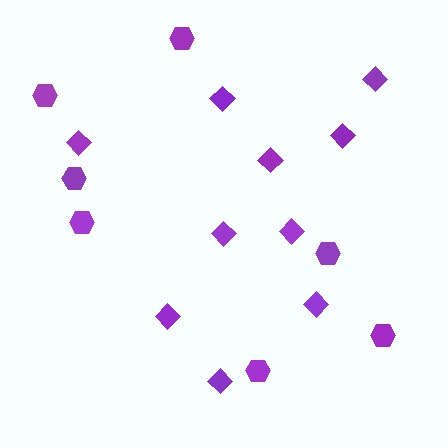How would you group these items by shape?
There are 2 groups: one group of diamonds (10) and one group of hexagons (7).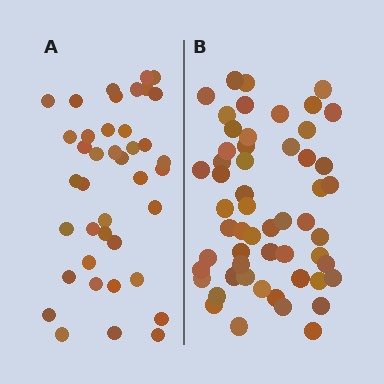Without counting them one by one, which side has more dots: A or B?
Region B (the right region) has more dots.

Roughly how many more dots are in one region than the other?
Region B has approximately 15 more dots than region A.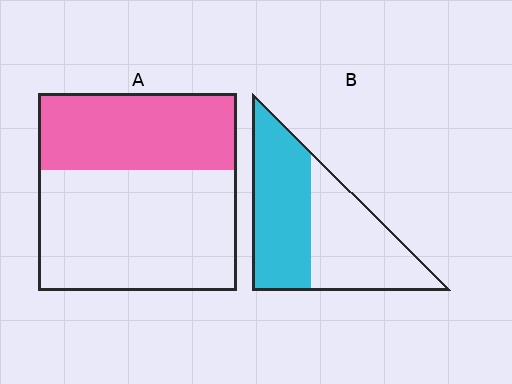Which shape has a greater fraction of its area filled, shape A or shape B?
Shape B.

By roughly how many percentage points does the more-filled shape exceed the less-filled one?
By roughly 10 percentage points (B over A).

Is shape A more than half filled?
No.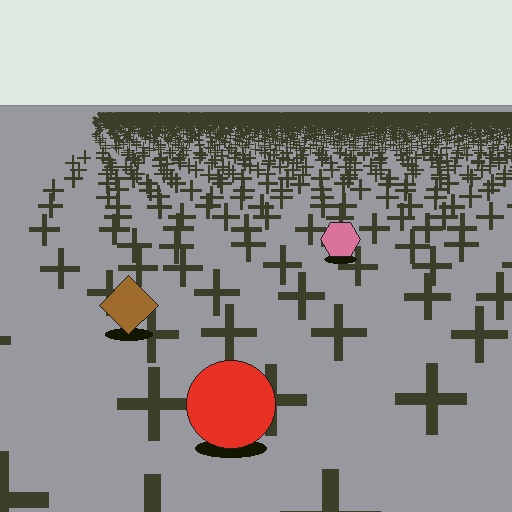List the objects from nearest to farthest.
From nearest to farthest: the red circle, the brown diamond, the pink hexagon.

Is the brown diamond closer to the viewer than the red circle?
No. The red circle is closer — you can tell from the texture gradient: the ground texture is coarser near it.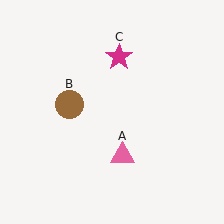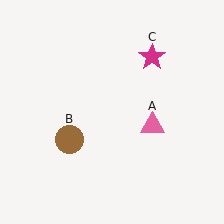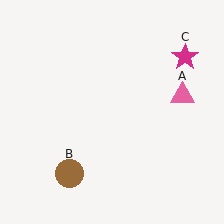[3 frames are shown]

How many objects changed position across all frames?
3 objects changed position: pink triangle (object A), brown circle (object B), magenta star (object C).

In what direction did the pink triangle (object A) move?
The pink triangle (object A) moved up and to the right.